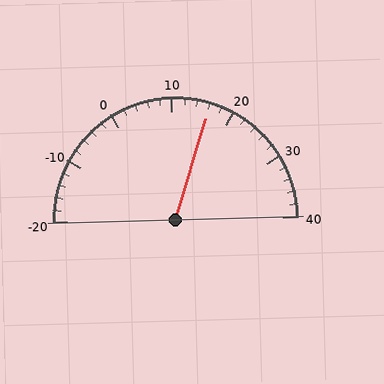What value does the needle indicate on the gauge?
The needle indicates approximately 16.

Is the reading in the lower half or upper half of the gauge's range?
The reading is in the upper half of the range (-20 to 40).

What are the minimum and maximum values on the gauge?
The gauge ranges from -20 to 40.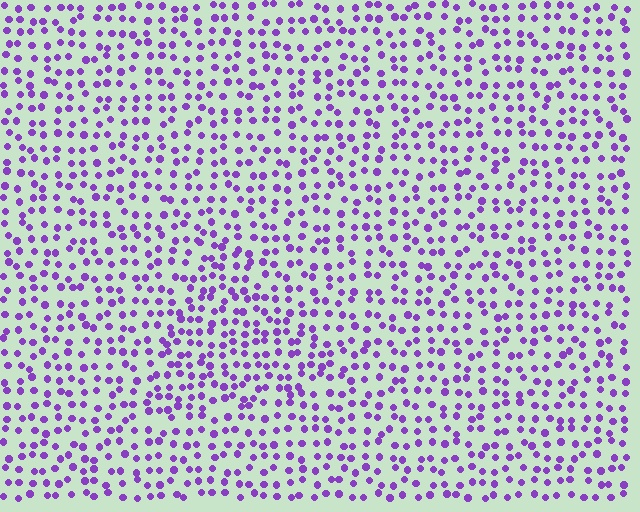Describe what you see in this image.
The image contains small purple elements arranged at two different densities. A triangle-shaped region is visible where the elements are more densely packed than the surrounding area.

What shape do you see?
I see a triangle.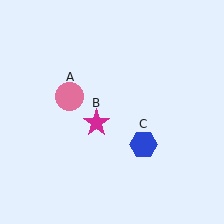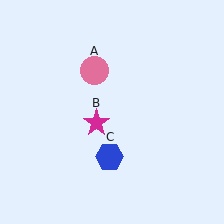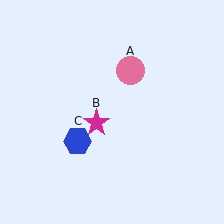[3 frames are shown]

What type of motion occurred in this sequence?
The pink circle (object A), blue hexagon (object C) rotated clockwise around the center of the scene.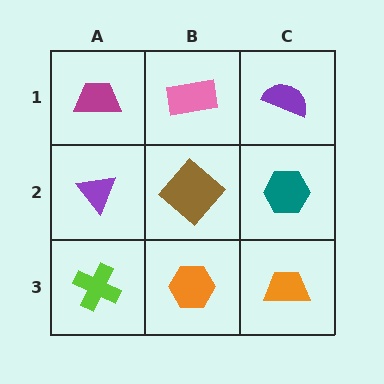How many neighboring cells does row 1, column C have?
2.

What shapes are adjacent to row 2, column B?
A pink rectangle (row 1, column B), an orange hexagon (row 3, column B), a purple triangle (row 2, column A), a teal hexagon (row 2, column C).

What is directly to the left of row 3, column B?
A lime cross.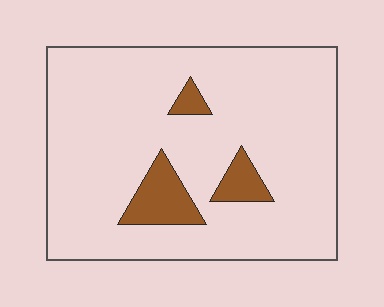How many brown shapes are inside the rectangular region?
3.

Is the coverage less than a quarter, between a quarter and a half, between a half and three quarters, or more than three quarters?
Less than a quarter.